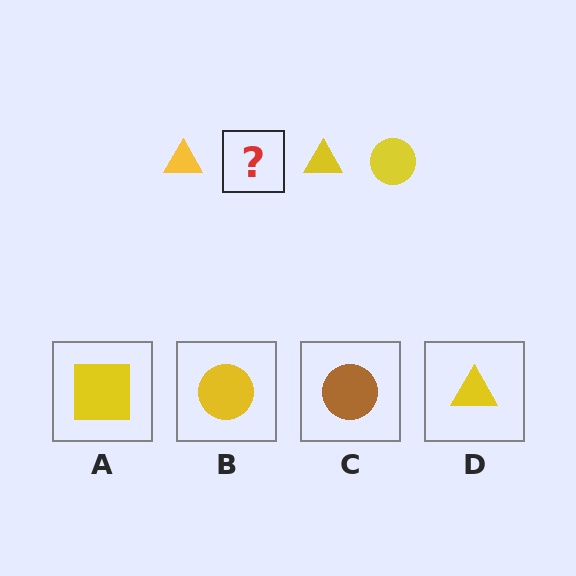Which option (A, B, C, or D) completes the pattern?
B.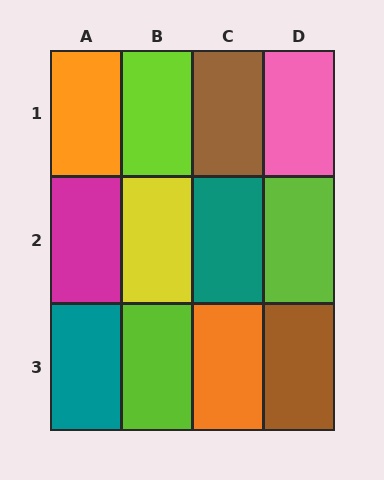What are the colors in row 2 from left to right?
Magenta, yellow, teal, lime.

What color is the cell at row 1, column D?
Pink.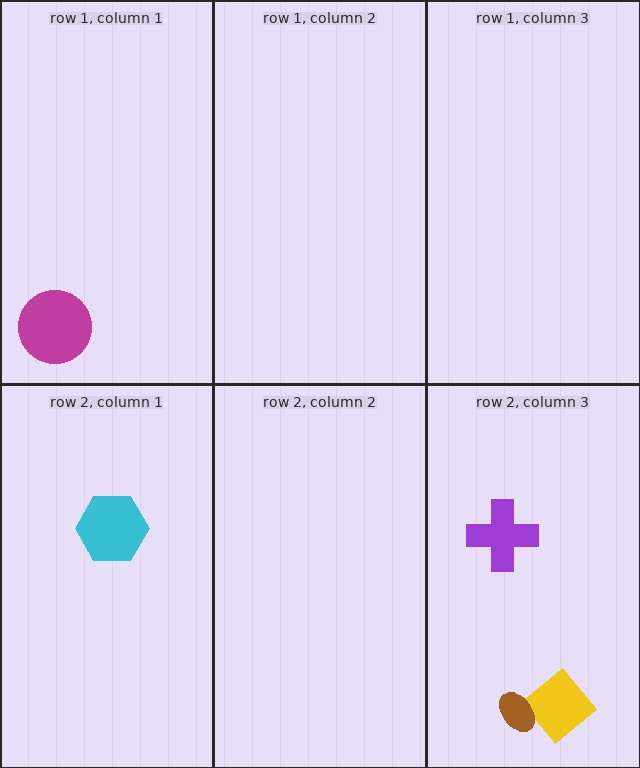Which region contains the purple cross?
The row 2, column 3 region.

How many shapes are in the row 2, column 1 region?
1.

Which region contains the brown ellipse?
The row 2, column 3 region.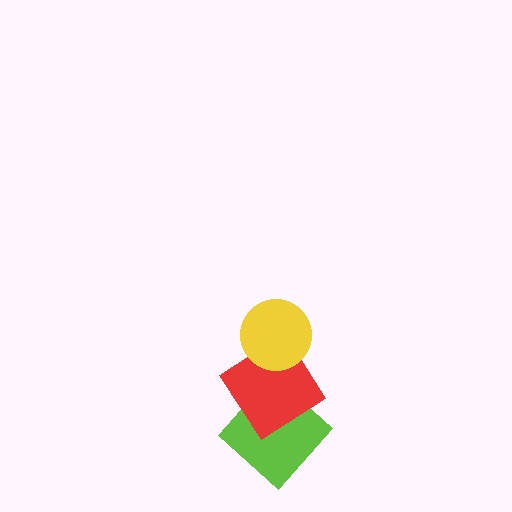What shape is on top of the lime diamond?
The red diamond is on top of the lime diamond.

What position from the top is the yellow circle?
The yellow circle is 1st from the top.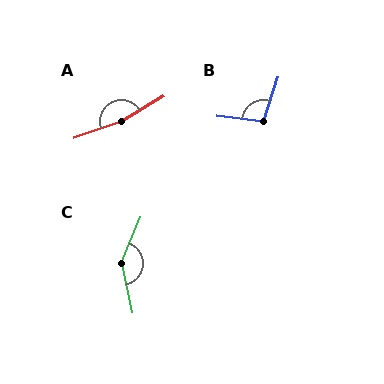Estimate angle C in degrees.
Approximately 144 degrees.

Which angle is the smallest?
B, at approximately 102 degrees.